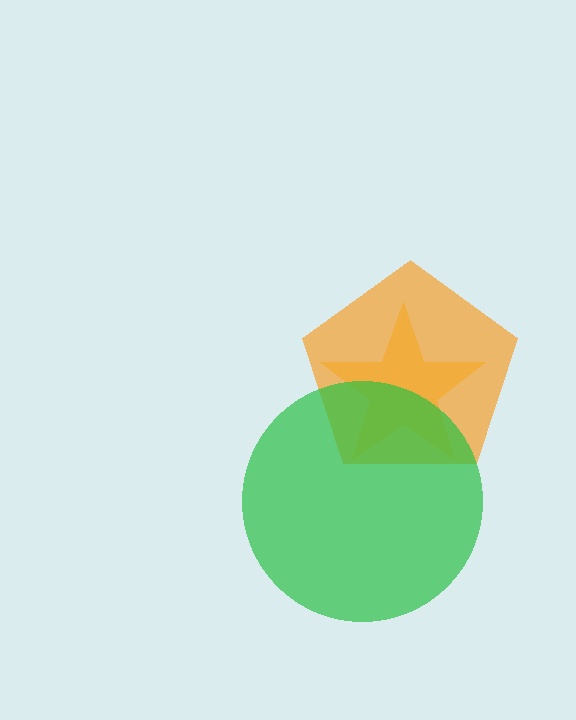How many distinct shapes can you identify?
There are 3 distinct shapes: a yellow star, an orange pentagon, a green circle.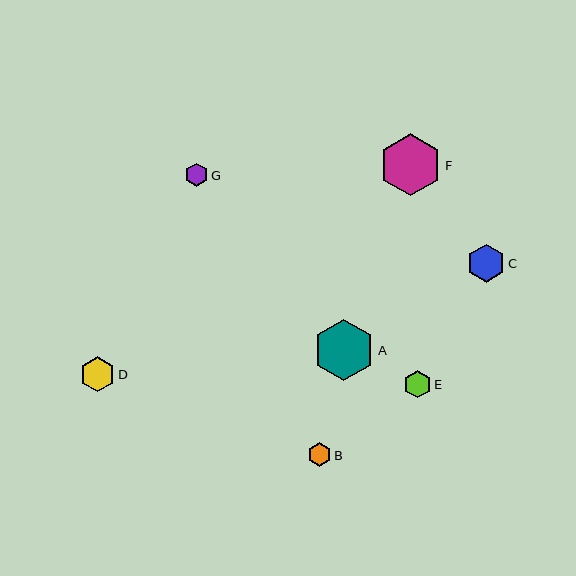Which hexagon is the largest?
Hexagon F is the largest with a size of approximately 62 pixels.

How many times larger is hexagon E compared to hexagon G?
Hexagon E is approximately 1.2 times the size of hexagon G.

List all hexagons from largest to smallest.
From largest to smallest: F, A, C, D, E, B, G.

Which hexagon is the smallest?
Hexagon G is the smallest with a size of approximately 24 pixels.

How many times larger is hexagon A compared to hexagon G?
Hexagon A is approximately 2.6 times the size of hexagon G.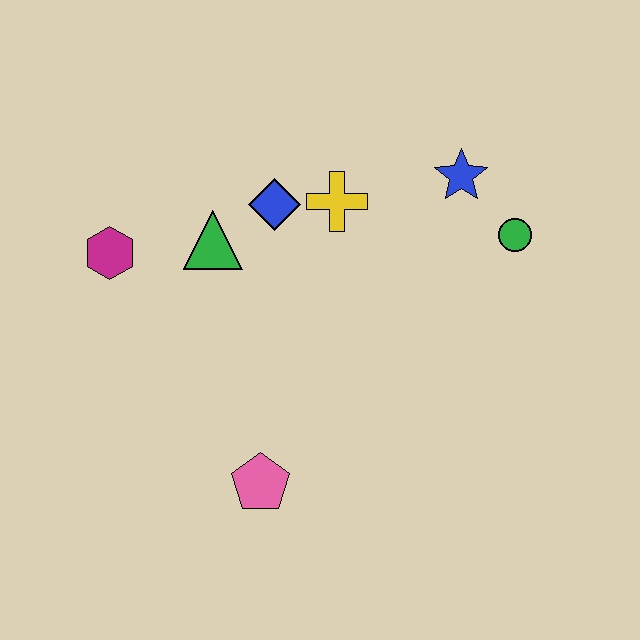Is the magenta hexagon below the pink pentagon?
No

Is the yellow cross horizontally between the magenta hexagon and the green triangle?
No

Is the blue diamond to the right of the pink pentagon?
Yes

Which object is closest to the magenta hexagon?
The green triangle is closest to the magenta hexagon.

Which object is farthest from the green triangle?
The green circle is farthest from the green triangle.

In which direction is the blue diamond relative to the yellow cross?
The blue diamond is to the left of the yellow cross.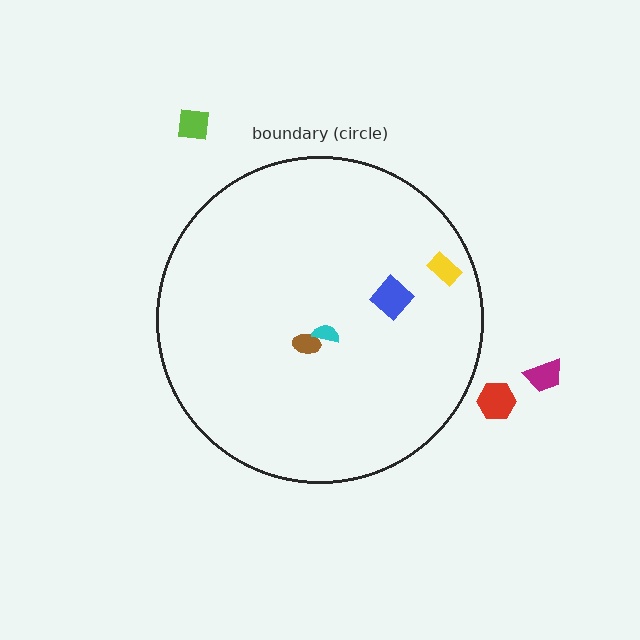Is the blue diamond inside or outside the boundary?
Inside.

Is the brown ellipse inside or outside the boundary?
Inside.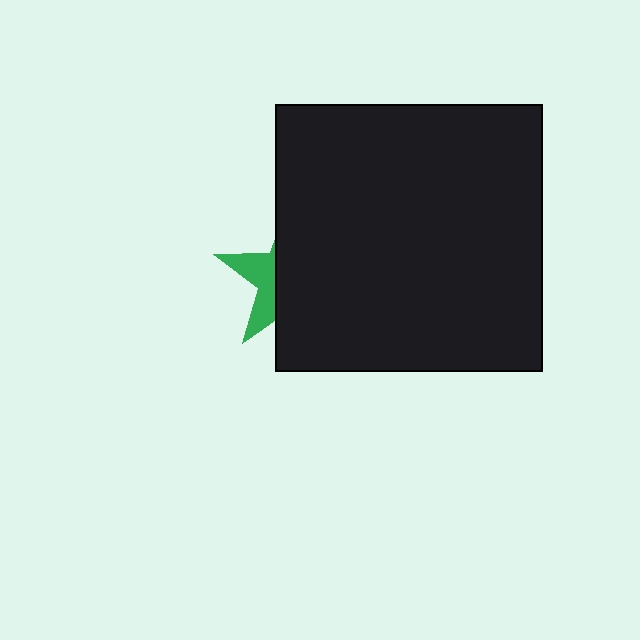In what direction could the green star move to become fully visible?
The green star could move left. That would shift it out from behind the black square entirely.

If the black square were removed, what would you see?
You would see the complete green star.